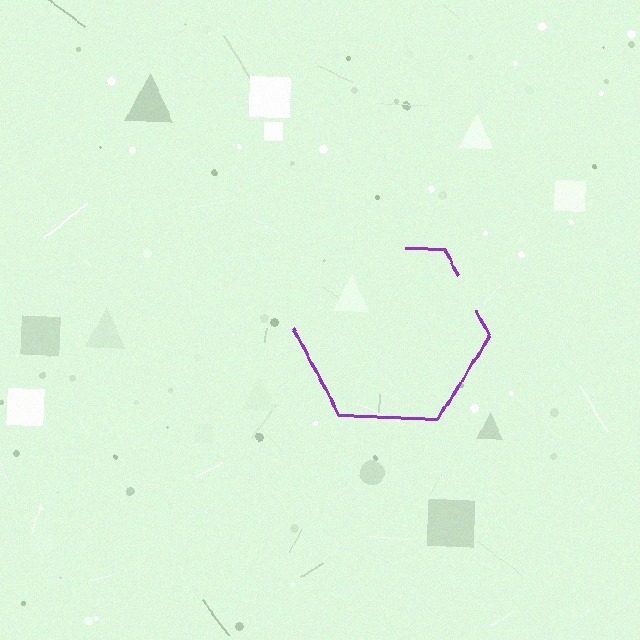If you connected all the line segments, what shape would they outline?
They would outline a hexagon.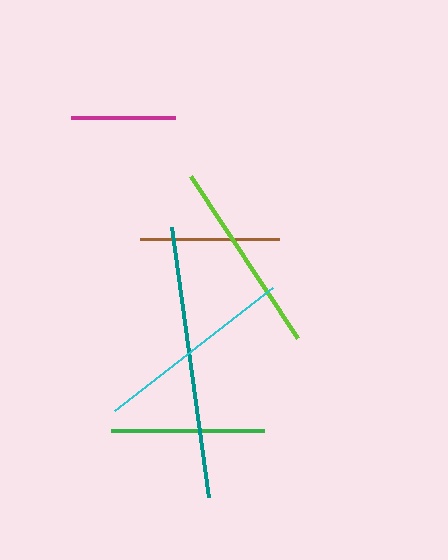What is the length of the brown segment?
The brown segment is approximately 139 pixels long.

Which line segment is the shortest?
The magenta line is the shortest at approximately 105 pixels.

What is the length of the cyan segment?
The cyan segment is approximately 200 pixels long.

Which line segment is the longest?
The teal line is the longest at approximately 273 pixels.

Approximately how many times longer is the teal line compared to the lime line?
The teal line is approximately 1.4 times the length of the lime line.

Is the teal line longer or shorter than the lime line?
The teal line is longer than the lime line.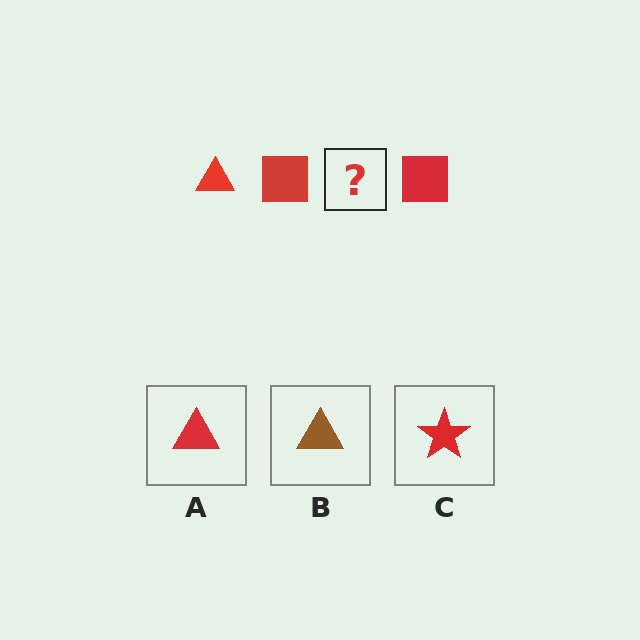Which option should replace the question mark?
Option A.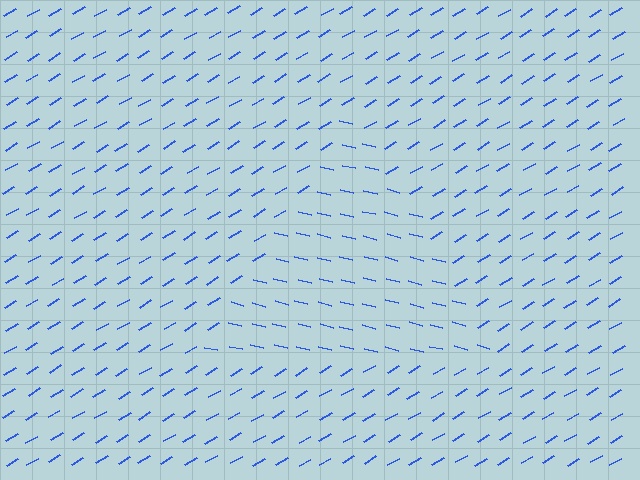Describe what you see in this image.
The image is filled with small blue line segments. A triangle region in the image has lines oriented differently from the surrounding lines, creating a visible texture boundary.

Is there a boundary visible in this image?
Yes, there is a texture boundary formed by a change in line orientation.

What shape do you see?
I see a triangle.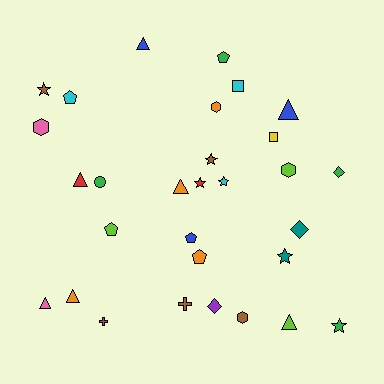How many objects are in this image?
There are 30 objects.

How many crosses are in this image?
There are 2 crosses.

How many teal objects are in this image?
There are 2 teal objects.